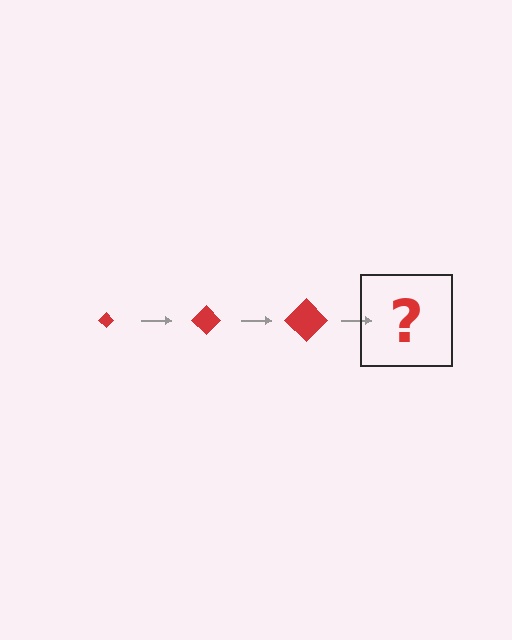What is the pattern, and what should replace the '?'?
The pattern is that the diamond gets progressively larger each step. The '?' should be a red diamond, larger than the previous one.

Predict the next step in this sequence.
The next step is a red diamond, larger than the previous one.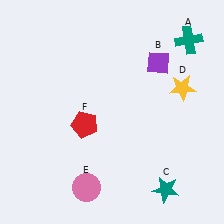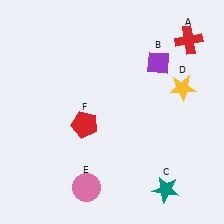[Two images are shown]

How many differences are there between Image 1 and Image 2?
There is 1 difference between the two images.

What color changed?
The cross (A) changed from teal in Image 1 to red in Image 2.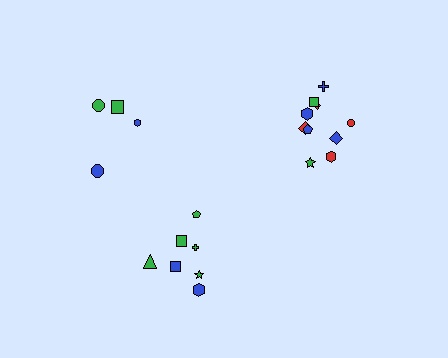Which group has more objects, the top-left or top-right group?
The top-right group.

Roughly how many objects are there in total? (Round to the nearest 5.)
Roughly 20 objects in total.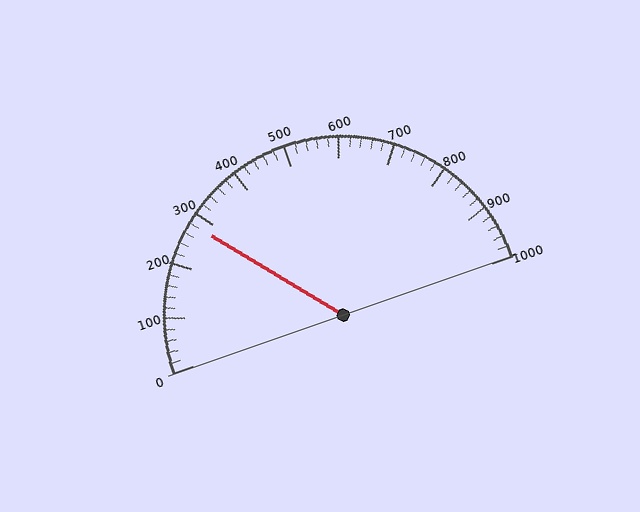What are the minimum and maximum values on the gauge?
The gauge ranges from 0 to 1000.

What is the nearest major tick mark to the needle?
The nearest major tick mark is 300.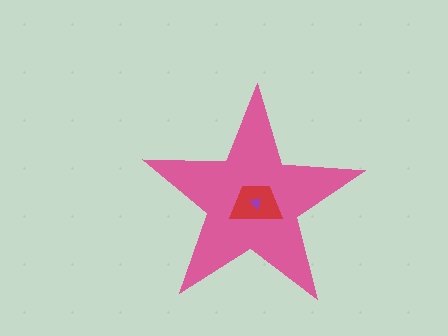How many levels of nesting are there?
3.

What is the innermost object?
The purple triangle.